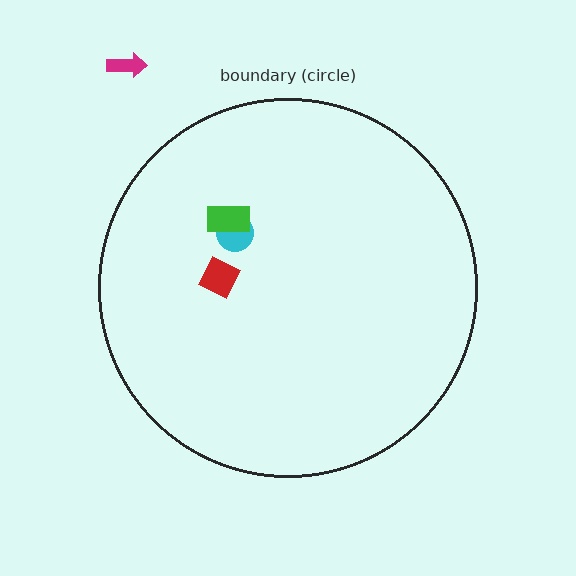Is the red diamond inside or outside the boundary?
Inside.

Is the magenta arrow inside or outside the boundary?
Outside.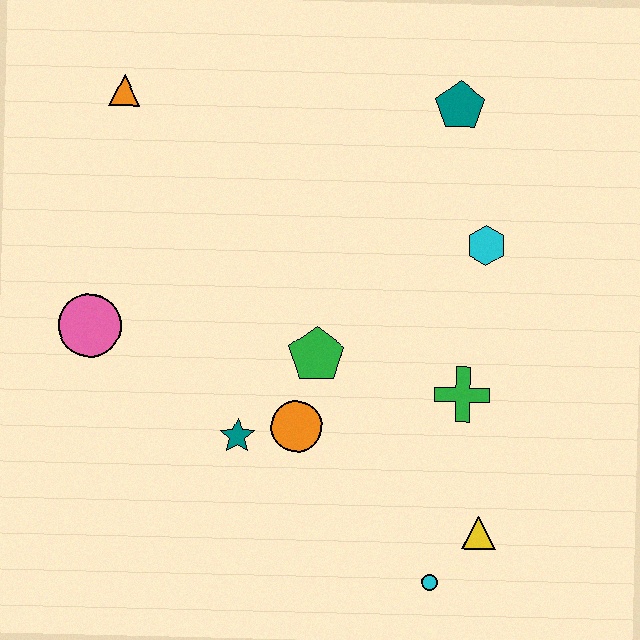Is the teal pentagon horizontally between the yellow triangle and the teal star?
Yes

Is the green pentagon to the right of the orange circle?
Yes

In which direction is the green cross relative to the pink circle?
The green cross is to the right of the pink circle.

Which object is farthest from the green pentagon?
The orange triangle is farthest from the green pentagon.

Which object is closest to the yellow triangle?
The cyan circle is closest to the yellow triangle.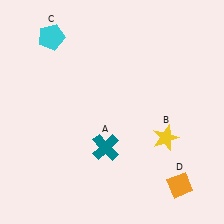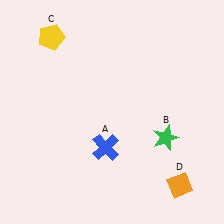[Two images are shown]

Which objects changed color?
A changed from teal to blue. B changed from yellow to green. C changed from cyan to yellow.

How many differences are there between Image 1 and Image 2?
There are 3 differences between the two images.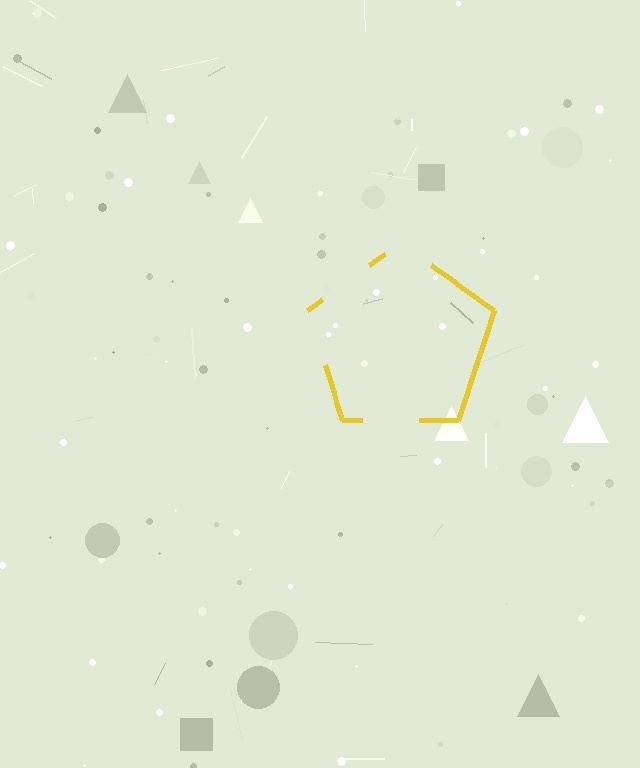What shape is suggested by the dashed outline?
The dashed outline suggests a pentagon.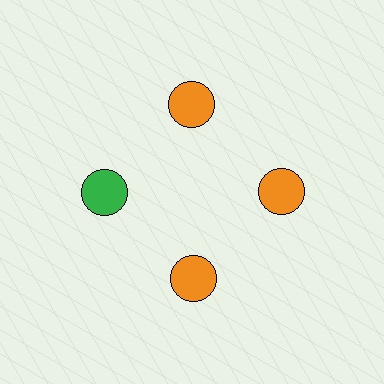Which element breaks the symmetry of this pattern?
The green circle at roughly the 9 o'clock position breaks the symmetry. All other shapes are orange circles.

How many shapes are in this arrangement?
There are 4 shapes arranged in a ring pattern.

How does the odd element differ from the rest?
It has a different color: green instead of orange.